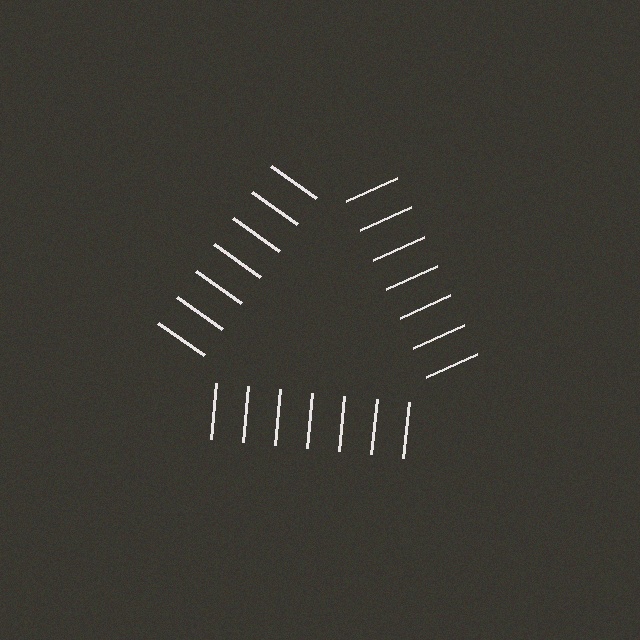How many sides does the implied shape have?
3 sides — the line-ends trace a triangle.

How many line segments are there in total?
21 — 7 along each of the 3 edges.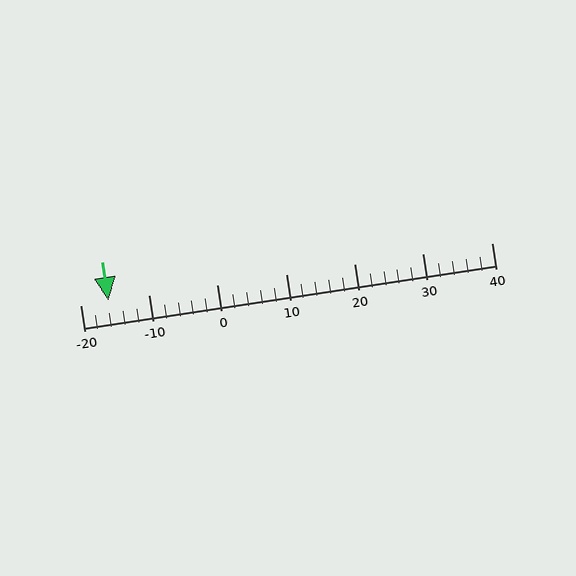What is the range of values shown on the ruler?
The ruler shows values from -20 to 40.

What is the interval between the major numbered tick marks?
The major tick marks are spaced 10 units apart.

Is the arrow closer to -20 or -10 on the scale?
The arrow is closer to -20.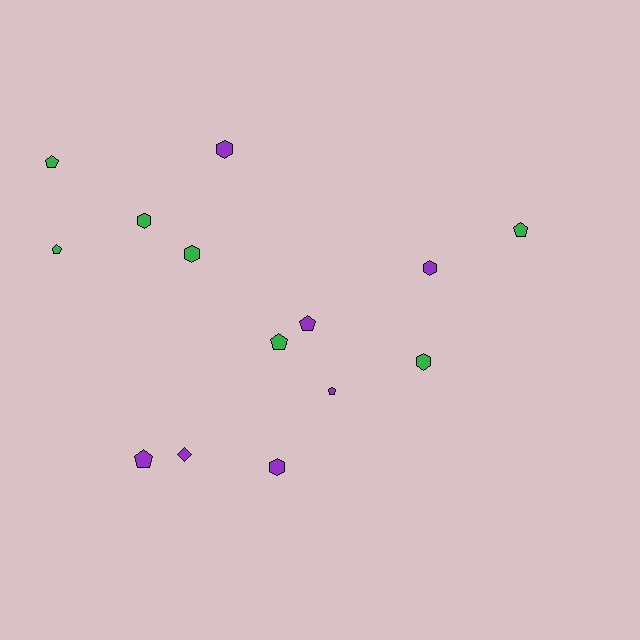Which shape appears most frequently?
Pentagon, with 7 objects.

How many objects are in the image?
There are 14 objects.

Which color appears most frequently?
Purple, with 7 objects.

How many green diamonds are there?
There are no green diamonds.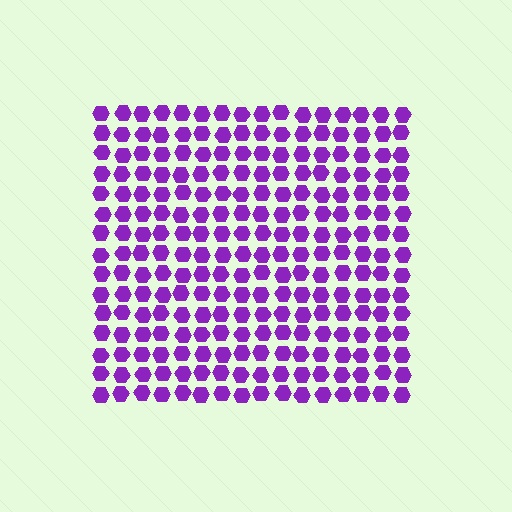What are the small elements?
The small elements are hexagons.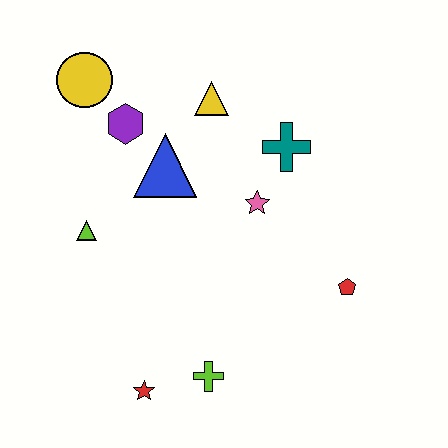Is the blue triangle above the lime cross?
Yes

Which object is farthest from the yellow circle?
The red pentagon is farthest from the yellow circle.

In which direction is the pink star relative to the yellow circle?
The pink star is to the right of the yellow circle.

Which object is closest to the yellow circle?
The purple hexagon is closest to the yellow circle.